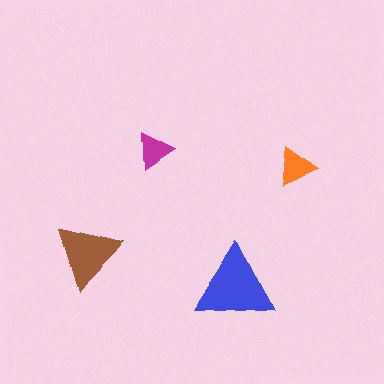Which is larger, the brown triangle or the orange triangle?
The brown one.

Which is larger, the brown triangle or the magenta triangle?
The brown one.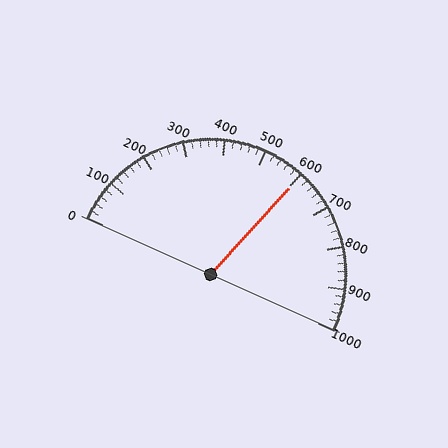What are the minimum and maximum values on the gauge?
The gauge ranges from 0 to 1000.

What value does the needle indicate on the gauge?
The needle indicates approximately 600.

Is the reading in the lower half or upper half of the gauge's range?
The reading is in the upper half of the range (0 to 1000).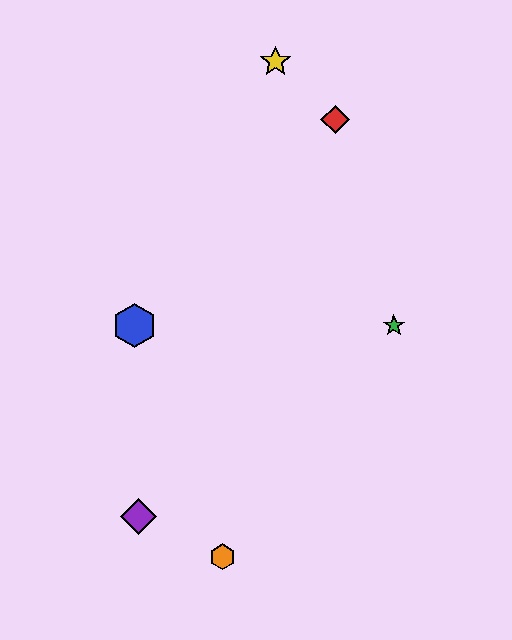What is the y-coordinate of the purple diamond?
The purple diamond is at y≈516.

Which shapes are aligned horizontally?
The blue hexagon, the green star are aligned horizontally.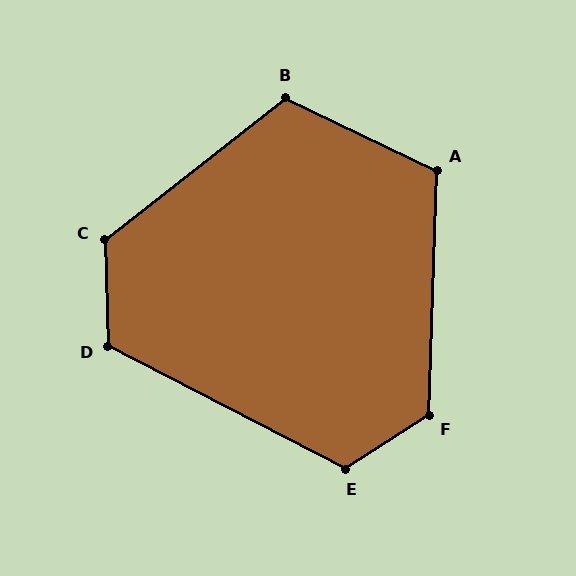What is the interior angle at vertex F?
Approximately 125 degrees (obtuse).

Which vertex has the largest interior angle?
C, at approximately 126 degrees.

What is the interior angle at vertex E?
Approximately 120 degrees (obtuse).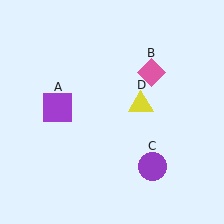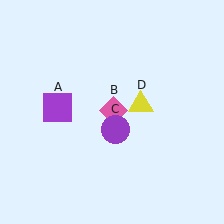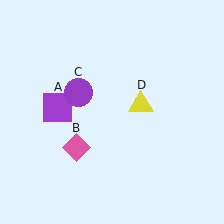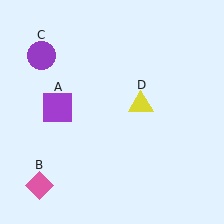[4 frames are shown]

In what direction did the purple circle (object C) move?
The purple circle (object C) moved up and to the left.